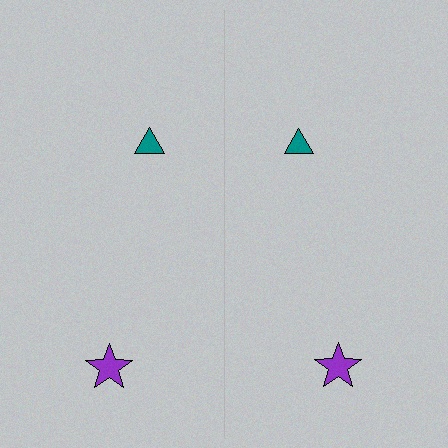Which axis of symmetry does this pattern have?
The pattern has a vertical axis of symmetry running through the center of the image.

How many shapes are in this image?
There are 4 shapes in this image.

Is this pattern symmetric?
Yes, this pattern has bilateral (reflection) symmetry.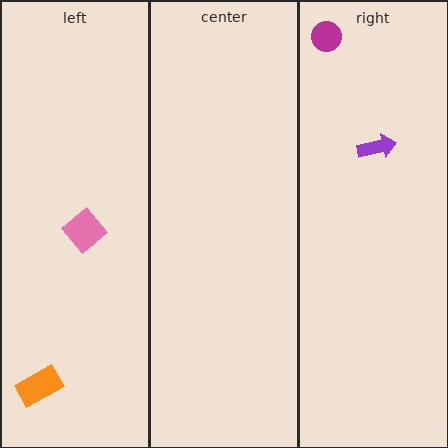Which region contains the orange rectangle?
The left region.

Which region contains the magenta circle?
The right region.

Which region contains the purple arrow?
The right region.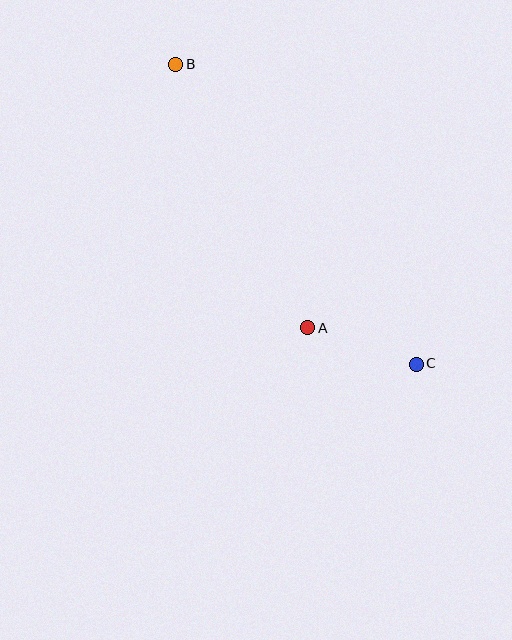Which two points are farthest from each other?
Points B and C are farthest from each other.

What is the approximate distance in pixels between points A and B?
The distance between A and B is approximately 294 pixels.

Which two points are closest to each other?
Points A and C are closest to each other.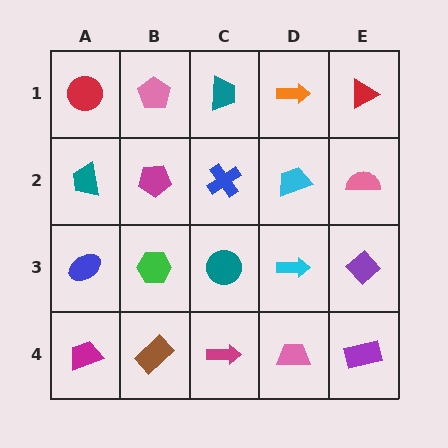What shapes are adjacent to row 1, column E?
A pink semicircle (row 2, column E), an orange arrow (row 1, column D).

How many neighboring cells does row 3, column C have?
4.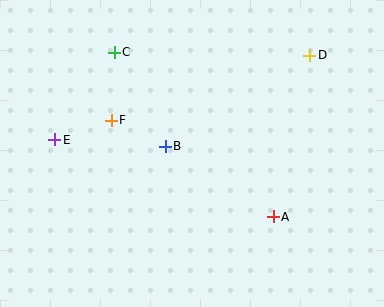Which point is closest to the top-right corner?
Point D is closest to the top-right corner.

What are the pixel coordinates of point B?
Point B is at (165, 146).